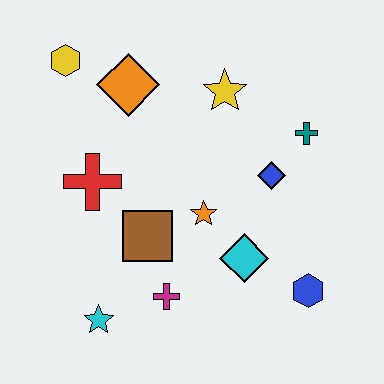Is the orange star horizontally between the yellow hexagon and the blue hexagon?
Yes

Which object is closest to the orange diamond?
The yellow hexagon is closest to the orange diamond.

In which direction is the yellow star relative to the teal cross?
The yellow star is to the left of the teal cross.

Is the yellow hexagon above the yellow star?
Yes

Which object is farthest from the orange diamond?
The blue hexagon is farthest from the orange diamond.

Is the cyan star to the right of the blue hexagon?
No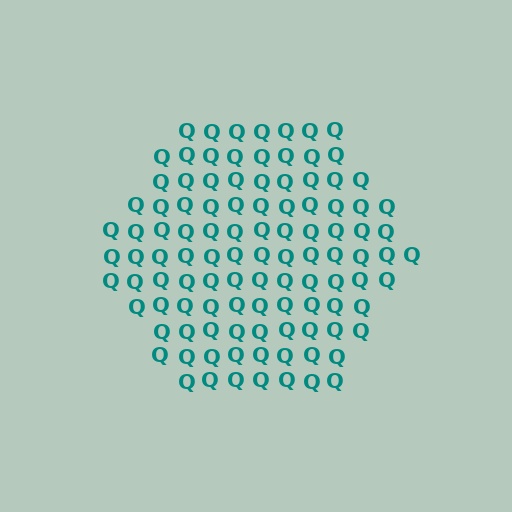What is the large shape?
The large shape is a hexagon.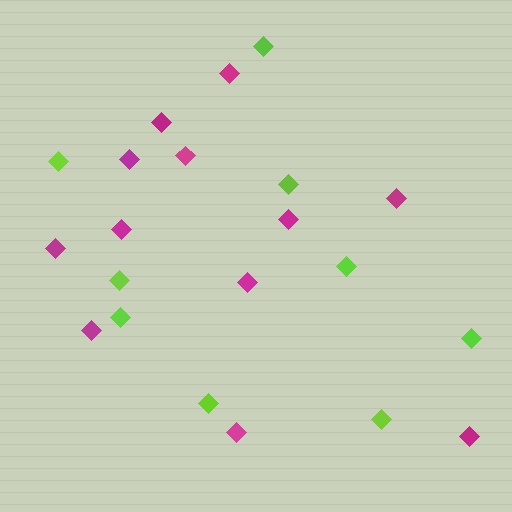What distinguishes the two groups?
There are 2 groups: one group of lime diamonds (9) and one group of magenta diamonds (12).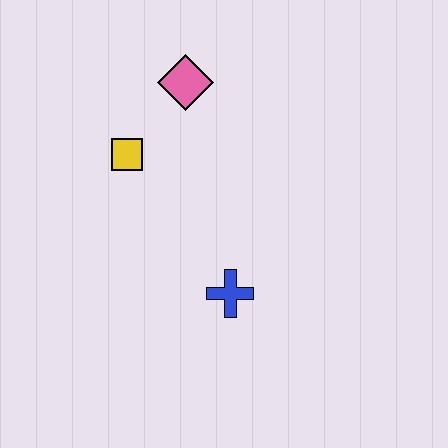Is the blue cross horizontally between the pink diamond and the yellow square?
No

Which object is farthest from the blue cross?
The pink diamond is farthest from the blue cross.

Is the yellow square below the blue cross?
No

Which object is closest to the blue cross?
The yellow square is closest to the blue cross.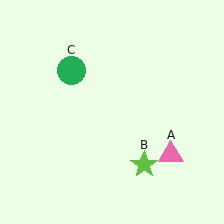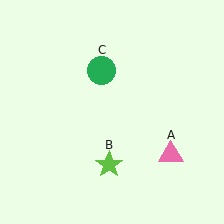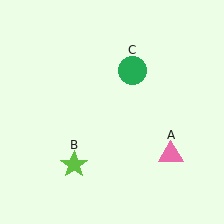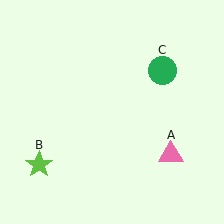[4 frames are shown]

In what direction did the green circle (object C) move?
The green circle (object C) moved right.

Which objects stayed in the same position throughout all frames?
Pink triangle (object A) remained stationary.